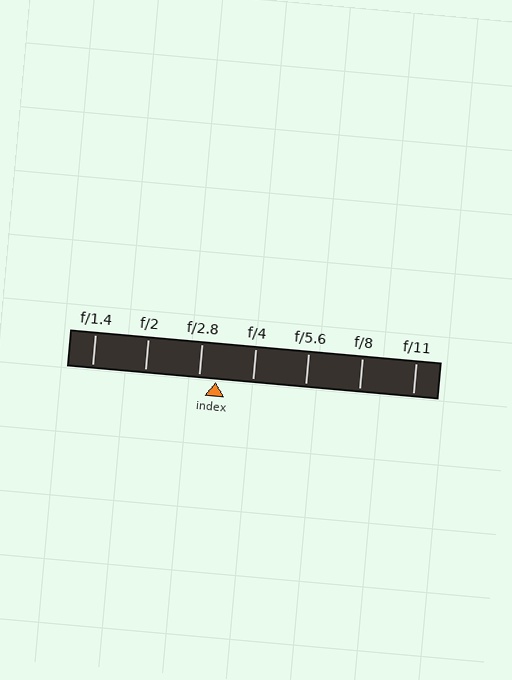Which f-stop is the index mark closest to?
The index mark is closest to f/2.8.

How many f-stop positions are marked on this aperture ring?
There are 7 f-stop positions marked.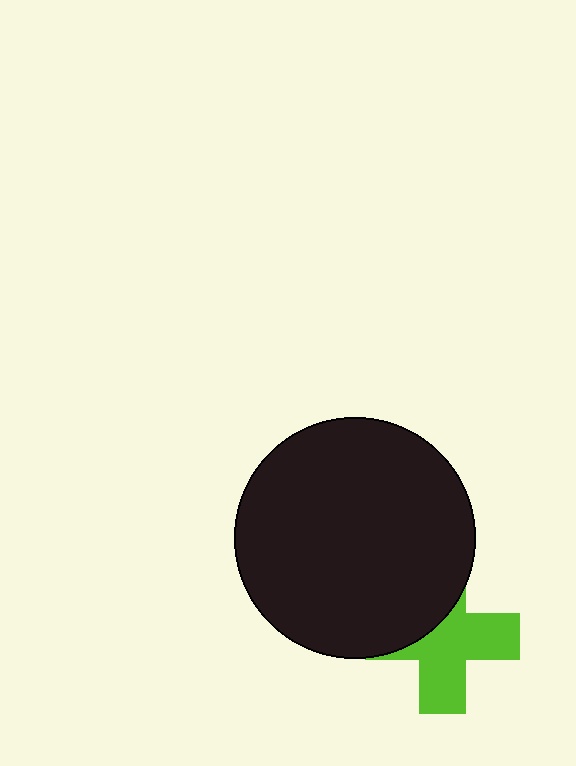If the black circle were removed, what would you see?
You would see the complete lime cross.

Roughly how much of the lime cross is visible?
About half of it is visible (roughly 60%).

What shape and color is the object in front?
The object in front is a black circle.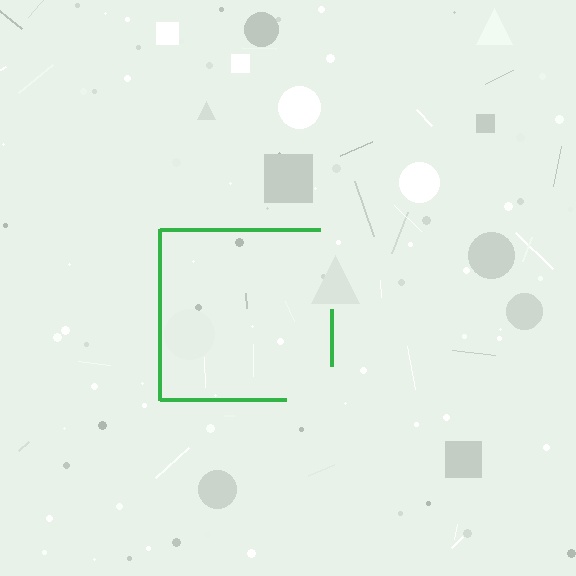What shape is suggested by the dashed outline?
The dashed outline suggests a square.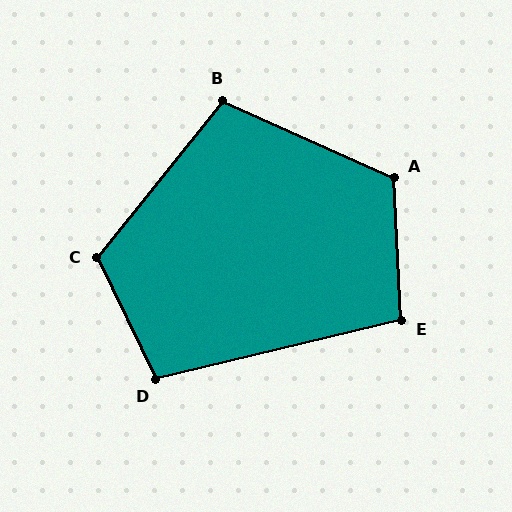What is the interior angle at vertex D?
Approximately 102 degrees (obtuse).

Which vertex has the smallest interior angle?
E, at approximately 101 degrees.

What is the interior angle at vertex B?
Approximately 104 degrees (obtuse).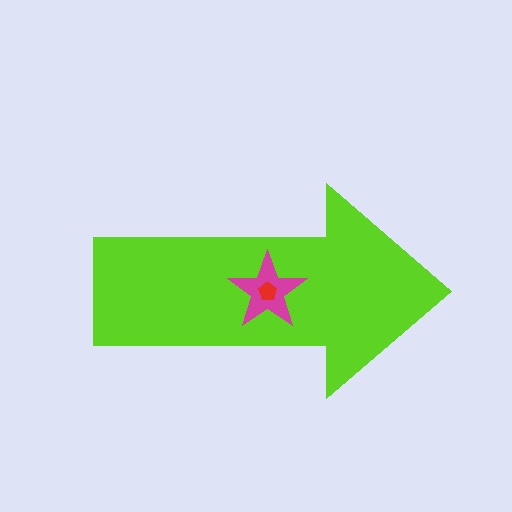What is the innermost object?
The red pentagon.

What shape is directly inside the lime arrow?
The magenta star.